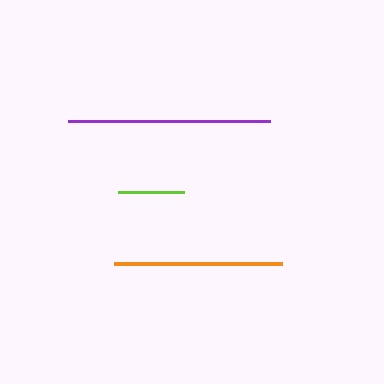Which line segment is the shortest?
The lime line is the shortest at approximately 65 pixels.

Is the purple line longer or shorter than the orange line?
The purple line is longer than the orange line.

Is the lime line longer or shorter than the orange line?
The orange line is longer than the lime line.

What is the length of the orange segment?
The orange segment is approximately 169 pixels long.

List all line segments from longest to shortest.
From longest to shortest: purple, orange, lime.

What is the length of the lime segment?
The lime segment is approximately 65 pixels long.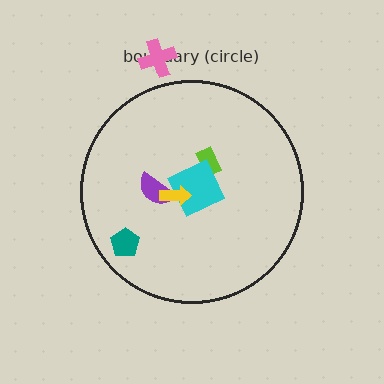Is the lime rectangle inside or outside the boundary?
Inside.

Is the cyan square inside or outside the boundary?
Inside.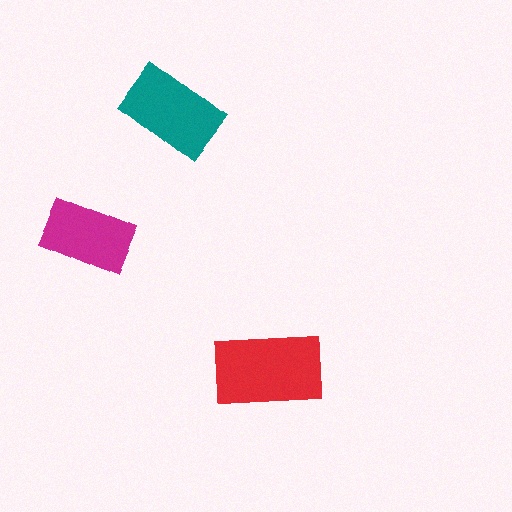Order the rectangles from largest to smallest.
the red one, the teal one, the magenta one.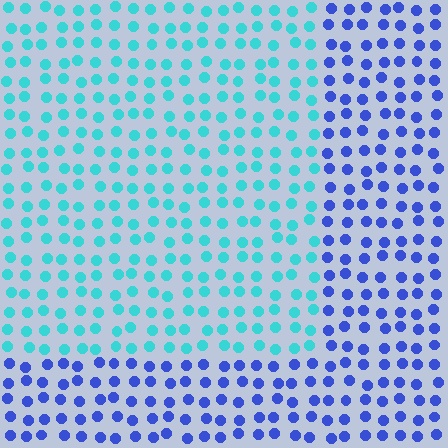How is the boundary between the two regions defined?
The boundary is defined purely by a slight shift in hue (about 52 degrees). Spacing, size, and orientation are identical on both sides.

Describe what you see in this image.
The image is filled with small blue elements in a uniform arrangement. A rectangle-shaped region is visible where the elements are tinted to a slightly different hue, forming a subtle color boundary.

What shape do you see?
I see a rectangle.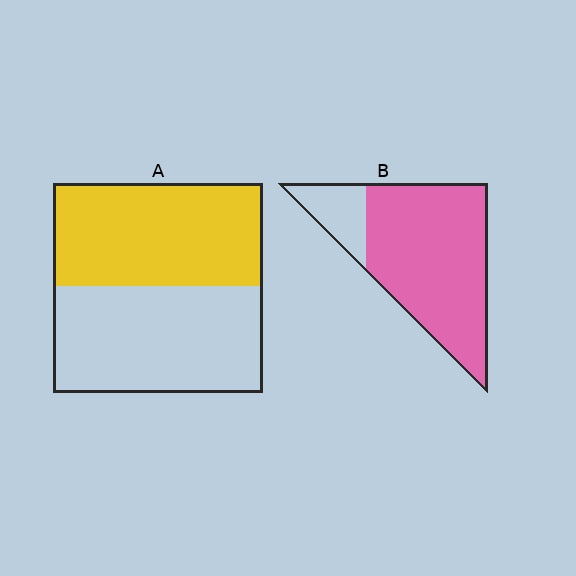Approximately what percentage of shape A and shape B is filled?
A is approximately 50% and B is approximately 80%.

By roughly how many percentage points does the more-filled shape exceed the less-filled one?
By roughly 35 percentage points (B over A).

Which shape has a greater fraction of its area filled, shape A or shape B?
Shape B.